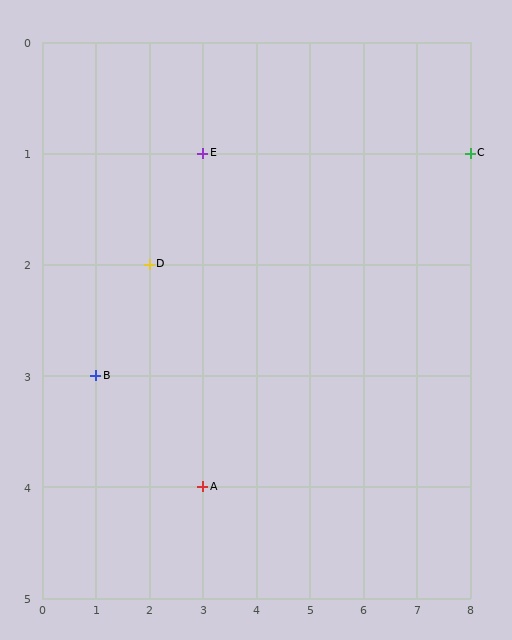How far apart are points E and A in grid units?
Points E and A are 3 rows apart.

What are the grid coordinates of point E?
Point E is at grid coordinates (3, 1).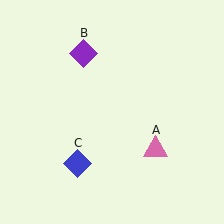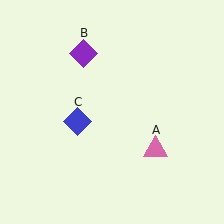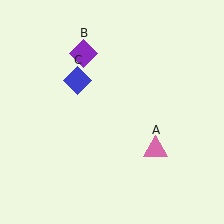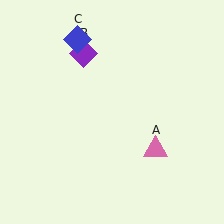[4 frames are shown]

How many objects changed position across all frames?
1 object changed position: blue diamond (object C).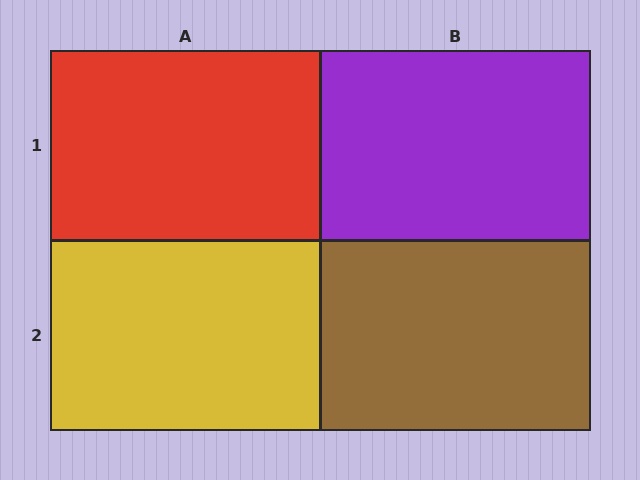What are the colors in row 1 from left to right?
Red, purple.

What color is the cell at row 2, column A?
Yellow.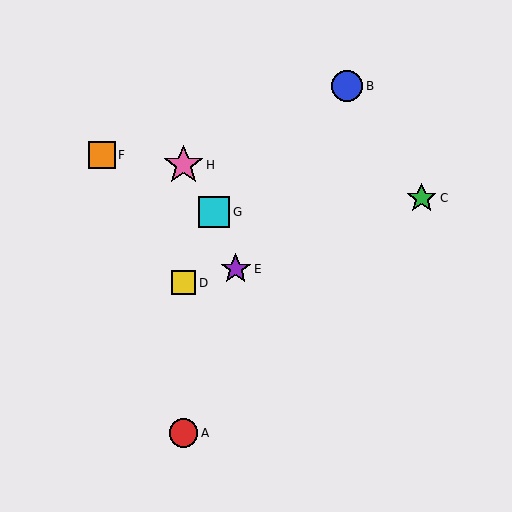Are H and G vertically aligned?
No, H is at x≈184 and G is at x≈214.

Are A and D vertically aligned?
Yes, both are at x≈184.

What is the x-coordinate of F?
Object F is at x≈102.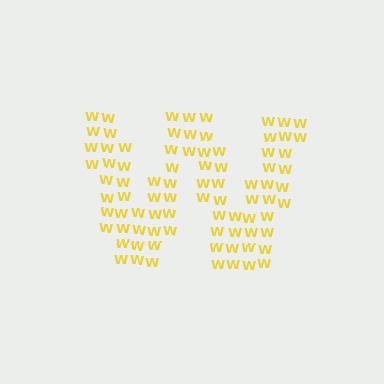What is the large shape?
The large shape is the letter W.